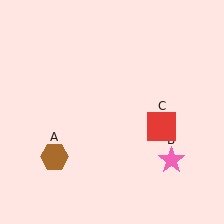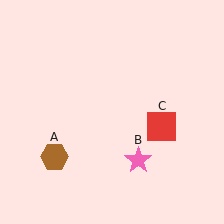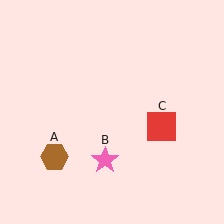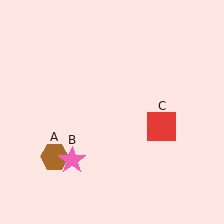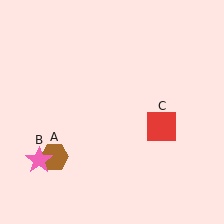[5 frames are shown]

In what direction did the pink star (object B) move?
The pink star (object B) moved left.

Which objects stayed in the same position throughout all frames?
Brown hexagon (object A) and red square (object C) remained stationary.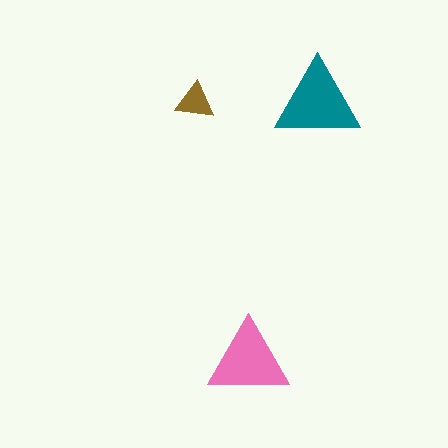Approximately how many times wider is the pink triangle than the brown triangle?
About 2 times wider.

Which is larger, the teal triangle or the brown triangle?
The teal one.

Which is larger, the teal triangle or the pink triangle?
The teal one.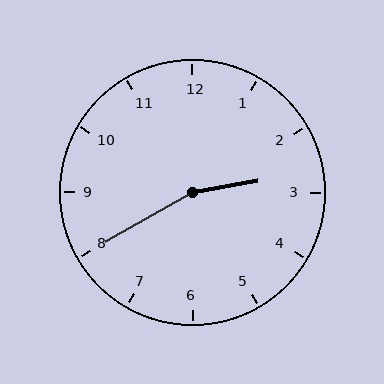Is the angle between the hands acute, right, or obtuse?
It is obtuse.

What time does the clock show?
2:40.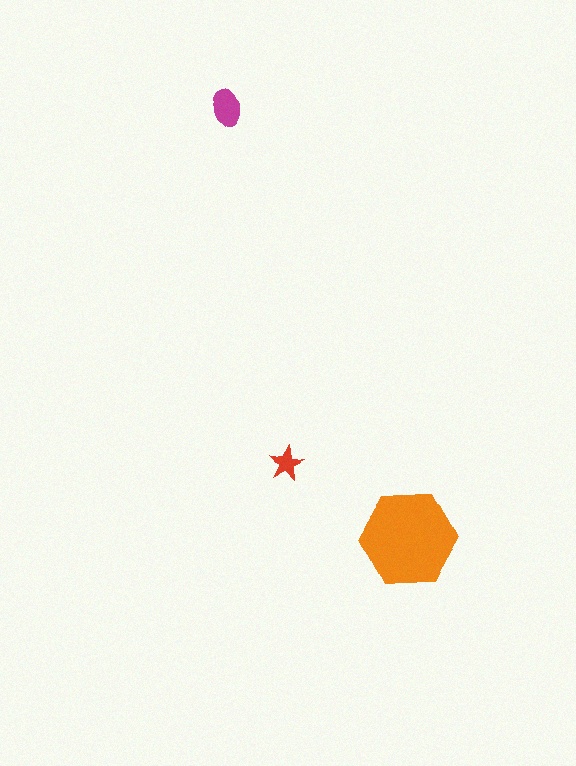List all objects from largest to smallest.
The orange hexagon, the magenta ellipse, the red star.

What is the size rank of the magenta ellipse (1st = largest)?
2nd.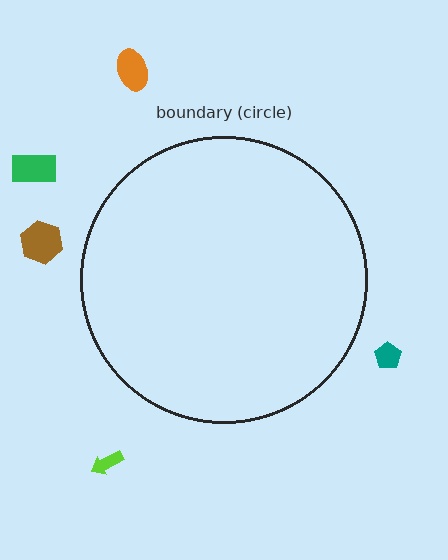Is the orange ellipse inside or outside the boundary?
Outside.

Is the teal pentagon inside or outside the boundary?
Outside.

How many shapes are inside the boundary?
0 inside, 5 outside.